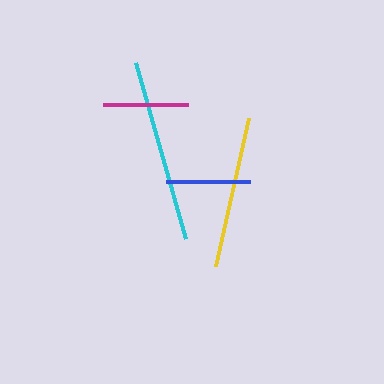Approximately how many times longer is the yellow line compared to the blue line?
The yellow line is approximately 1.8 times the length of the blue line.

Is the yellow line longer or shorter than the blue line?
The yellow line is longer than the blue line.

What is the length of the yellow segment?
The yellow segment is approximately 151 pixels long.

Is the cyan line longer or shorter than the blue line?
The cyan line is longer than the blue line.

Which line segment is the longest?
The cyan line is the longest at approximately 183 pixels.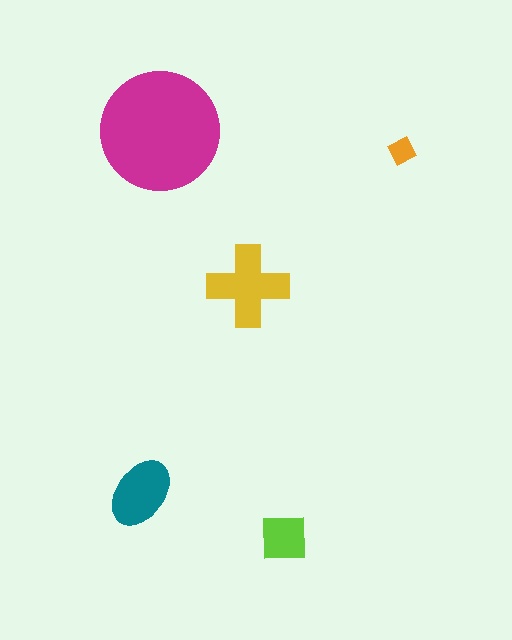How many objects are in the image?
There are 5 objects in the image.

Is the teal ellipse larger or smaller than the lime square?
Larger.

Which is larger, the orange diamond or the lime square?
The lime square.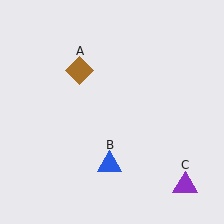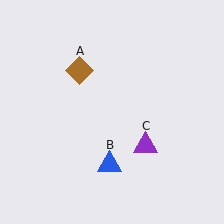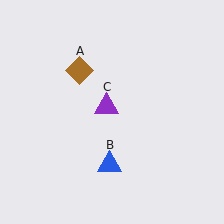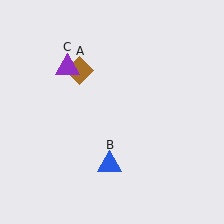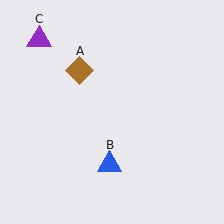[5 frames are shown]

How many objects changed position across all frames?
1 object changed position: purple triangle (object C).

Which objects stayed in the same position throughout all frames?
Brown diamond (object A) and blue triangle (object B) remained stationary.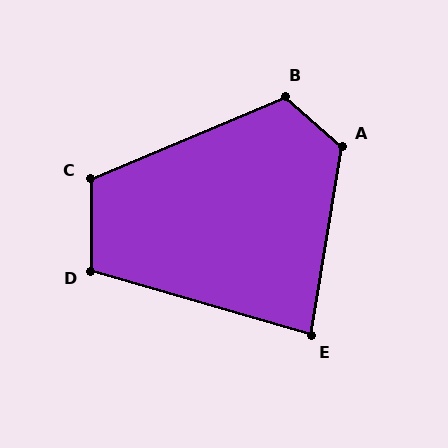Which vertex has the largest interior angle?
A, at approximately 122 degrees.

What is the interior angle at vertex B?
Approximately 116 degrees (obtuse).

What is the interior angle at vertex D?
Approximately 107 degrees (obtuse).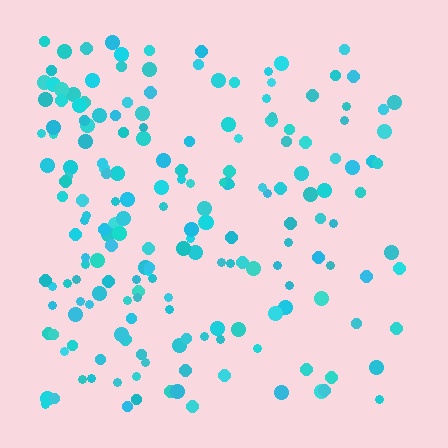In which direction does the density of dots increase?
From right to left, with the left side densest.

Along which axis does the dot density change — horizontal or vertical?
Horizontal.